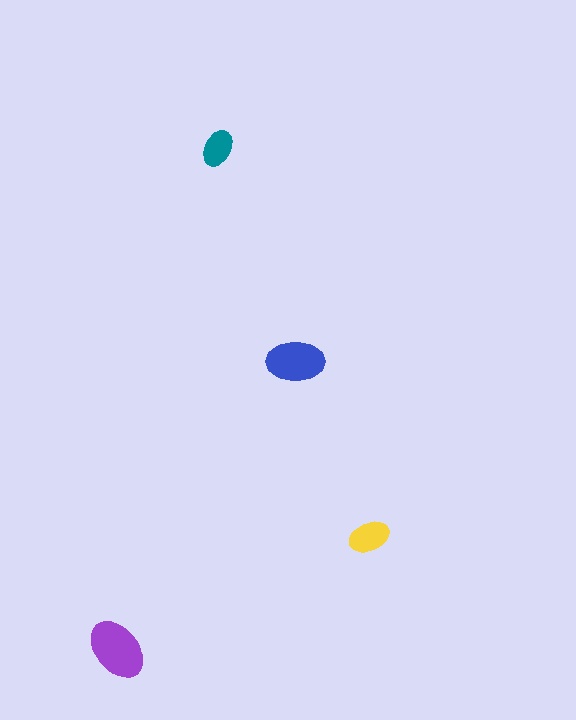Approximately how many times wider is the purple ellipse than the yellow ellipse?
About 1.5 times wider.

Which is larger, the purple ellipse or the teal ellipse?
The purple one.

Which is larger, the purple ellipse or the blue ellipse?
The purple one.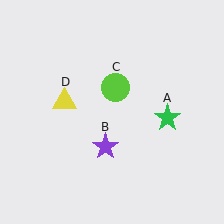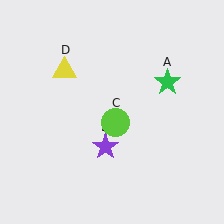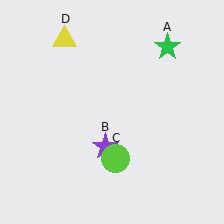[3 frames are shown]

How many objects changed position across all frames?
3 objects changed position: green star (object A), lime circle (object C), yellow triangle (object D).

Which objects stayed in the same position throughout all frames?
Purple star (object B) remained stationary.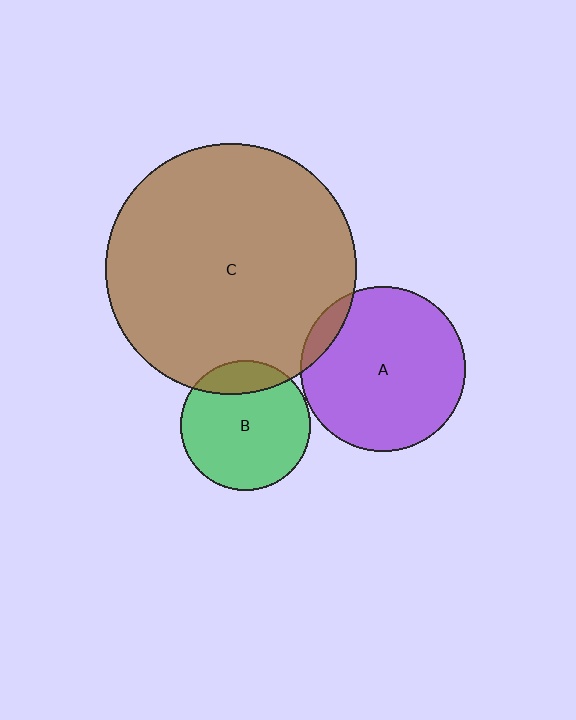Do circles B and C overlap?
Yes.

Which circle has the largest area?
Circle C (brown).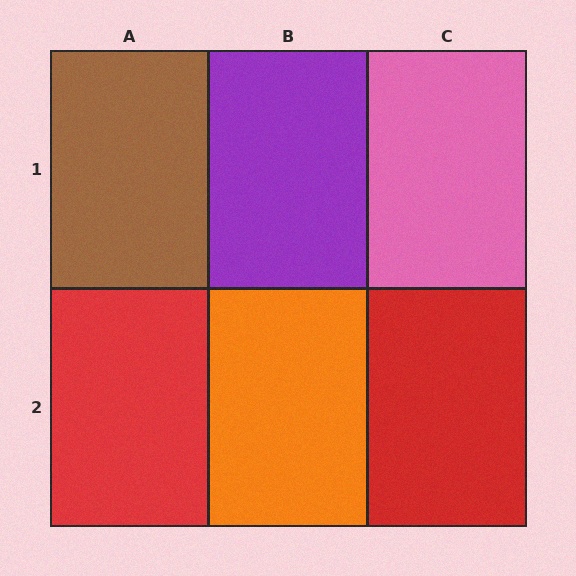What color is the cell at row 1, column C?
Pink.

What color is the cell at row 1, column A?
Brown.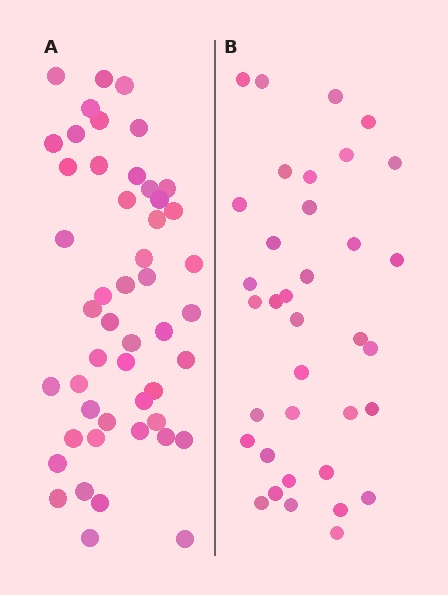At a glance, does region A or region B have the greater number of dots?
Region A (the left region) has more dots.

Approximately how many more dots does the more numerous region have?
Region A has approximately 15 more dots than region B.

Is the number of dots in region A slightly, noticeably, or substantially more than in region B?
Region A has noticeably more, but not dramatically so. The ratio is roughly 1.4 to 1.